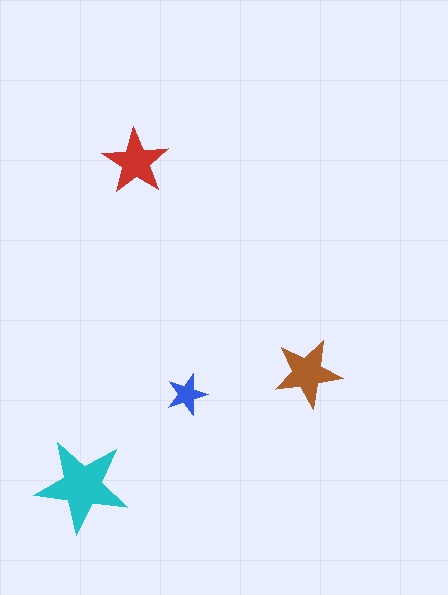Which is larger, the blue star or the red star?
The red one.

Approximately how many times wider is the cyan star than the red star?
About 1.5 times wider.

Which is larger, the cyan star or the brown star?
The cyan one.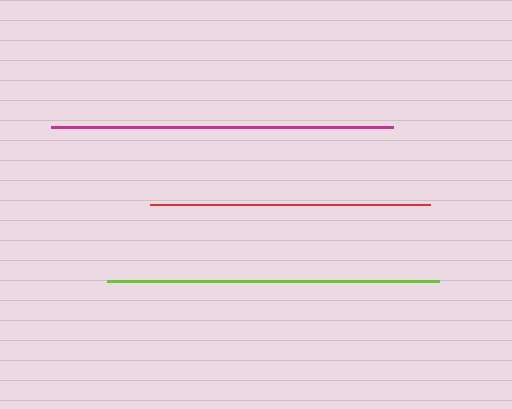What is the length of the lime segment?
The lime segment is approximately 333 pixels long.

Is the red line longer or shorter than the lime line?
The lime line is longer than the red line.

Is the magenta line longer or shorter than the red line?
The magenta line is longer than the red line.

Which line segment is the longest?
The magenta line is the longest at approximately 342 pixels.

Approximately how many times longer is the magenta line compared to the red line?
The magenta line is approximately 1.2 times the length of the red line.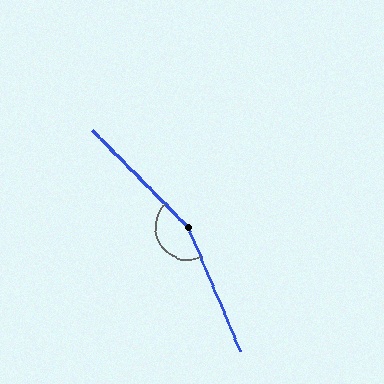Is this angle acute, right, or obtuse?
It is obtuse.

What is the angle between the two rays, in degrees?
Approximately 158 degrees.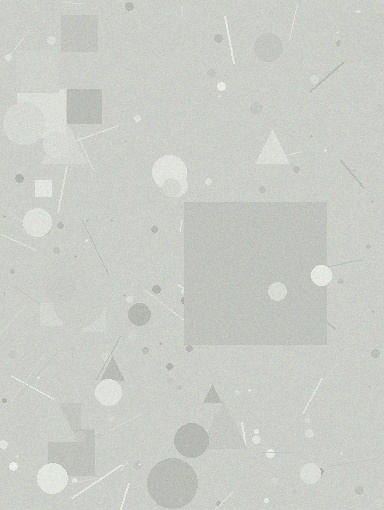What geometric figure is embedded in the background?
A square is embedded in the background.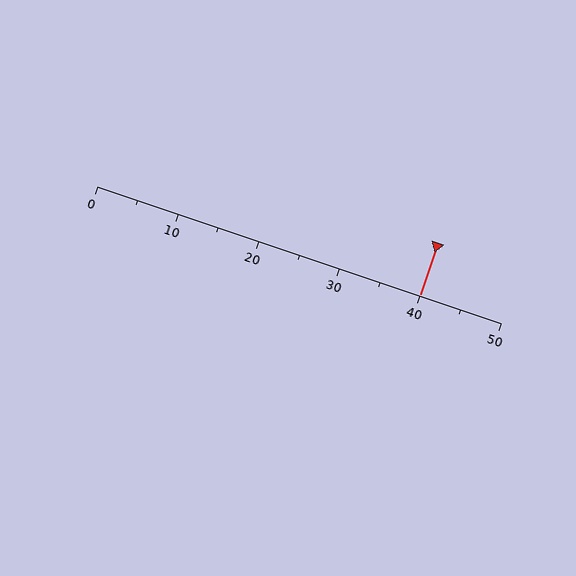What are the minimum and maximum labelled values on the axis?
The axis runs from 0 to 50.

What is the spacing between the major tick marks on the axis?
The major ticks are spaced 10 apart.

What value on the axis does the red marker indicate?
The marker indicates approximately 40.